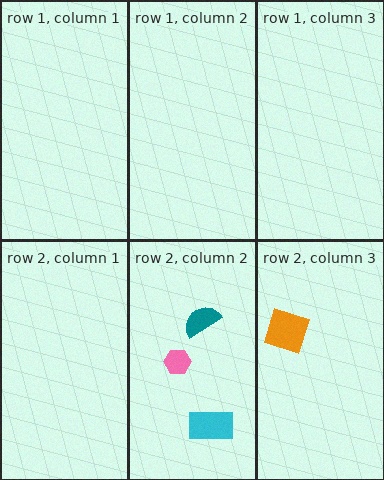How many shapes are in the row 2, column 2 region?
3.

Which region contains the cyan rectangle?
The row 2, column 2 region.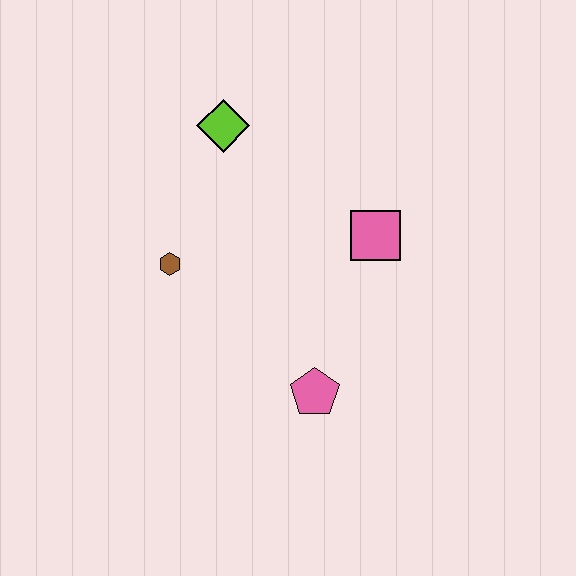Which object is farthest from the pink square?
The brown hexagon is farthest from the pink square.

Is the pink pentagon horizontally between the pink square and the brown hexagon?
Yes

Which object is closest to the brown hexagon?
The lime diamond is closest to the brown hexagon.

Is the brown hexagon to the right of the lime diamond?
No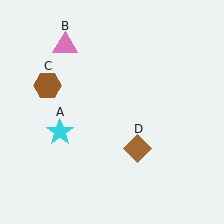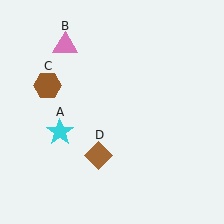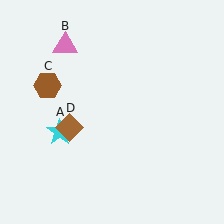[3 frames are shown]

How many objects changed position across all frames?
1 object changed position: brown diamond (object D).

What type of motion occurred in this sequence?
The brown diamond (object D) rotated clockwise around the center of the scene.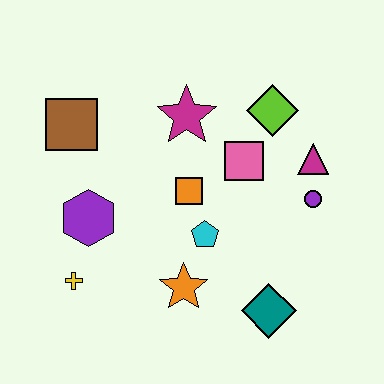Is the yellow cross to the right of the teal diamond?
No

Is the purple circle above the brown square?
No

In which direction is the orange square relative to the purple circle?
The orange square is to the left of the purple circle.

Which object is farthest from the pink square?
The yellow cross is farthest from the pink square.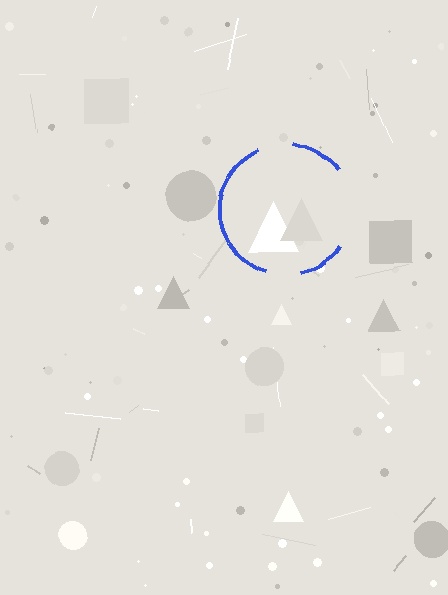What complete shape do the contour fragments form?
The contour fragments form a circle.